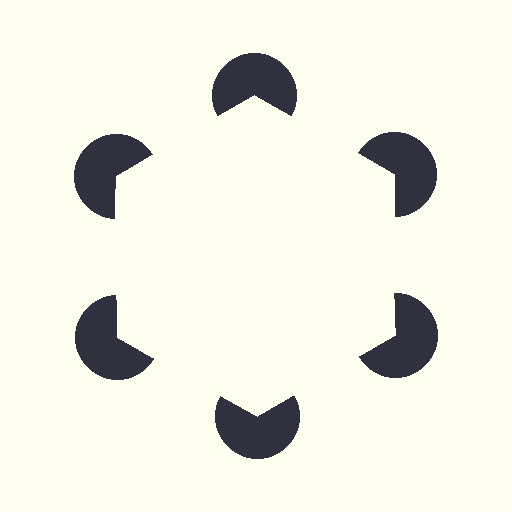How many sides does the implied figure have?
6 sides.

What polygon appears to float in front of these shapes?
An illusory hexagon — its edges are inferred from the aligned wedge cuts in the pac-man discs, not physically drawn.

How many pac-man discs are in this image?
There are 6 — one at each vertex of the illusory hexagon.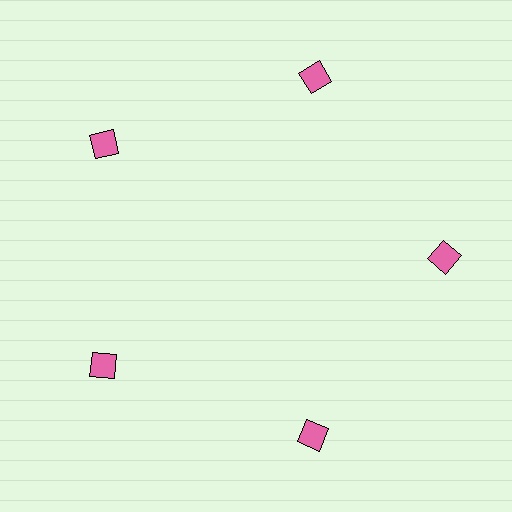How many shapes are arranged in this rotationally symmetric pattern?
There are 5 shapes, arranged in 5 groups of 1.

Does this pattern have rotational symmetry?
Yes, this pattern has 5-fold rotational symmetry. It looks the same after rotating 72 degrees around the center.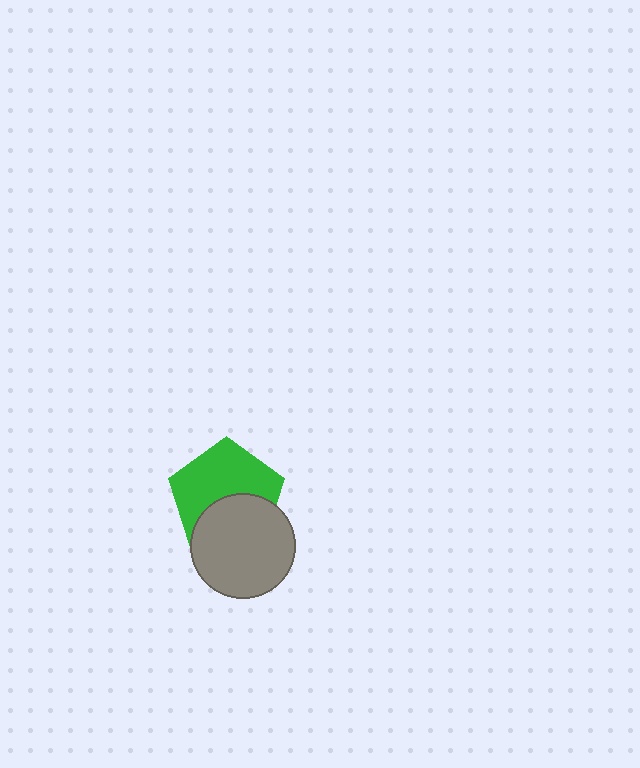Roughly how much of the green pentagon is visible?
About half of it is visible (roughly 59%).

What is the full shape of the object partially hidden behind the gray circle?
The partially hidden object is a green pentagon.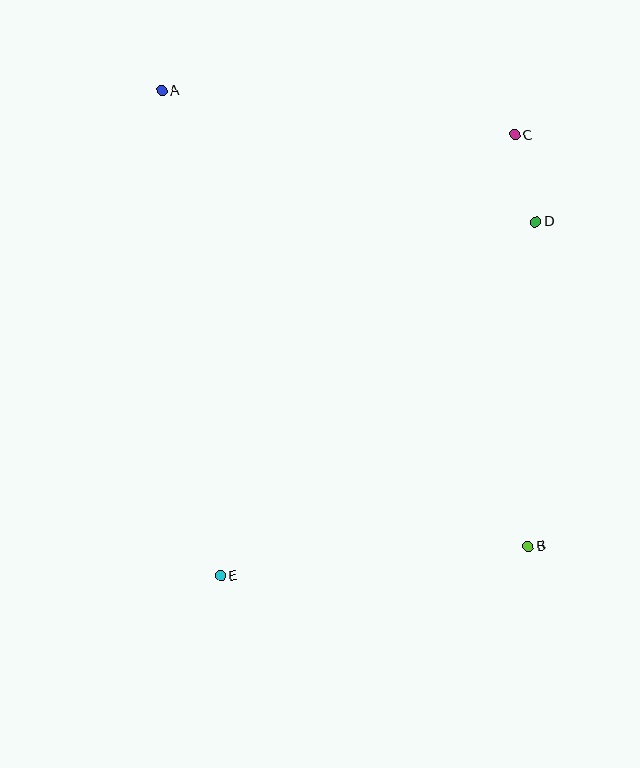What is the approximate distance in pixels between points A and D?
The distance between A and D is approximately 396 pixels.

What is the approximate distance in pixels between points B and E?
The distance between B and E is approximately 309 pixels.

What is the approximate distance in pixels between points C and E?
The distance between C and E is approximately 530 pixels.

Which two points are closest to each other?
Points C and D are closest to each other.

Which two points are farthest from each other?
Points A and B are farthest from each other.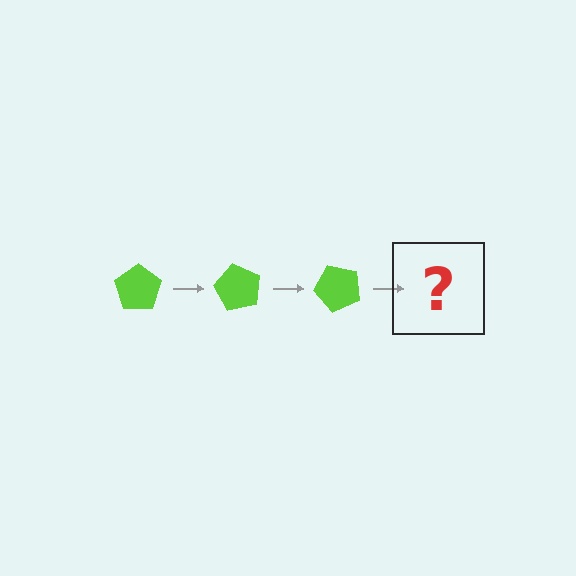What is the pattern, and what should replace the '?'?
The pattern is that the pentagon rotates 60 degrees each step. The '?' should be a lime pentagon rotated 180 degrees.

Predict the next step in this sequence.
The next step is a lime pentagon rotated 180 degrees.